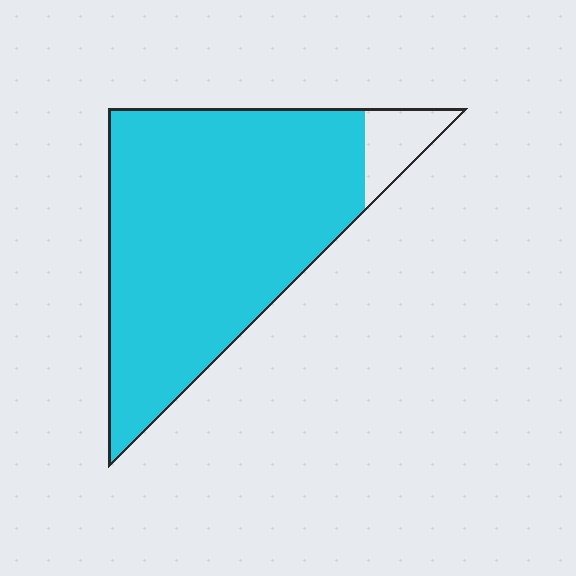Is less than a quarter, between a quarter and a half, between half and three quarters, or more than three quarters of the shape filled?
More than three quarters.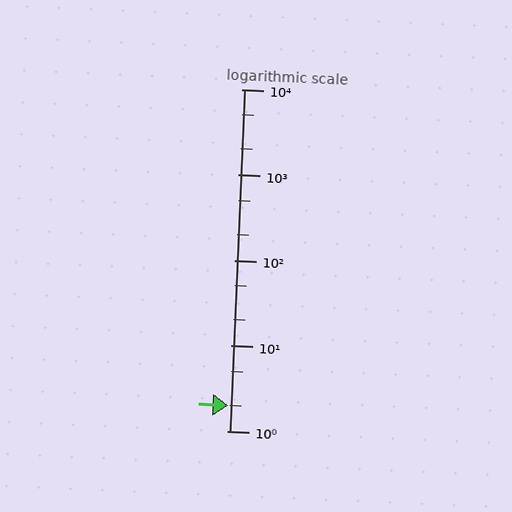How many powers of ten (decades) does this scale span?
The scale spans 4 decades, from 1 to 10000.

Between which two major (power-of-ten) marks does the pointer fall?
The pointer is between 1 and 10.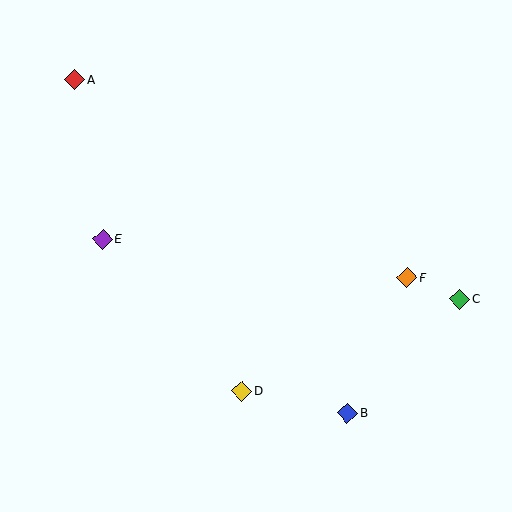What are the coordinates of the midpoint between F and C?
The midpoint between F and C is at (433, 288).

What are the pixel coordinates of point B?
Point B is at (348, 413).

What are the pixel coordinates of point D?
Point D is at (242, 391).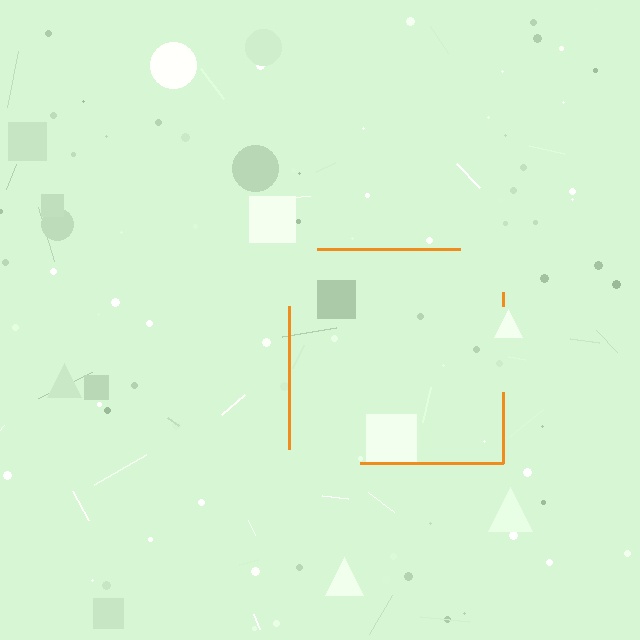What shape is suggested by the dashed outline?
The dashed outline suggests a square.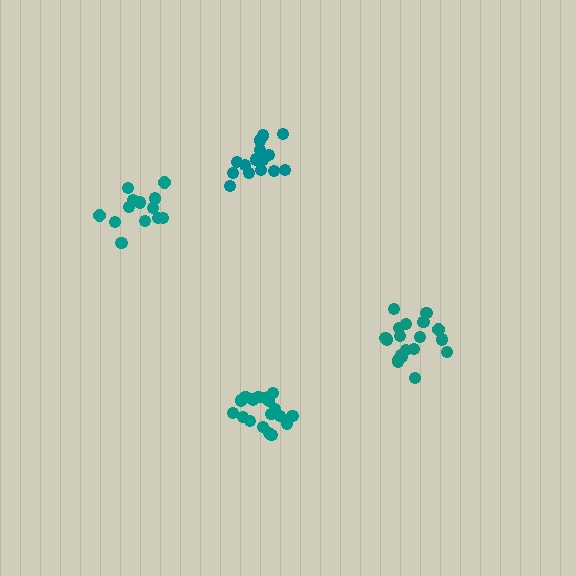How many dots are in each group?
Group 1: 20 dots, Group 2: 16 dots, Group 3: 19 dots, Group 4: 14 dots (69 total).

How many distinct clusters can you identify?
There are 4 distinct clusters.